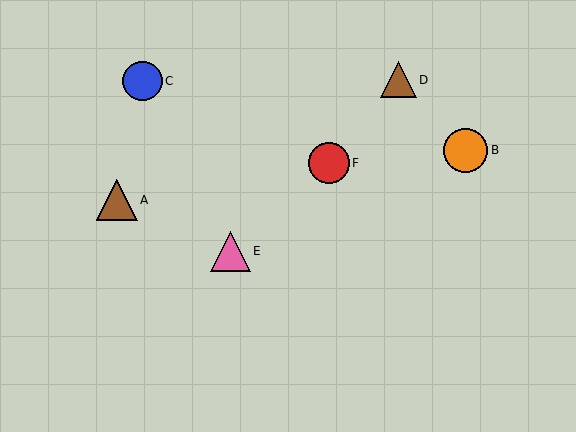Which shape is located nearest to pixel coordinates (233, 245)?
The pink triangle (labeled E) at (230, 251) is nearest to that location.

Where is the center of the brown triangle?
The center of the brown triangle is at (117, 200).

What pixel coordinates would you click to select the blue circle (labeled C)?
Click at (142, 81) to select the blue circle C.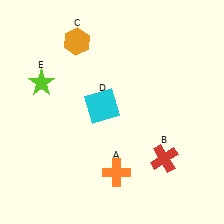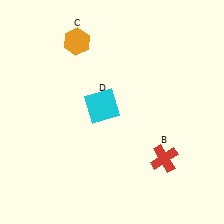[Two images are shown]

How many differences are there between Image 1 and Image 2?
There are 2 differences between the two images.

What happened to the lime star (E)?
The lime star (E) was removed in Image 2. It was in the top-left area of Image 1.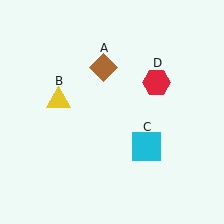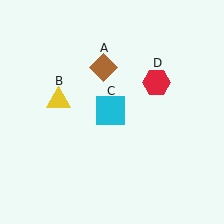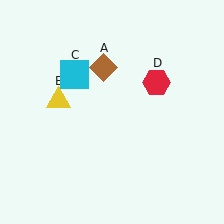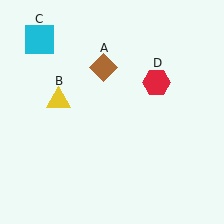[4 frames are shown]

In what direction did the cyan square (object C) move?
The cyan square (object C) moved up and to the left.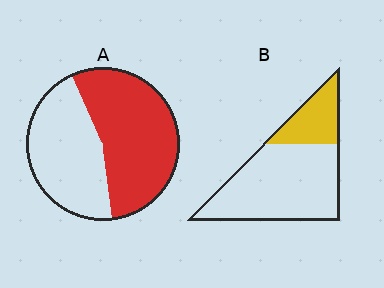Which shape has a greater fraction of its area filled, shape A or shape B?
Shape A.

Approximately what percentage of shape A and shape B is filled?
A is approximately 55% and B is approximately 25%.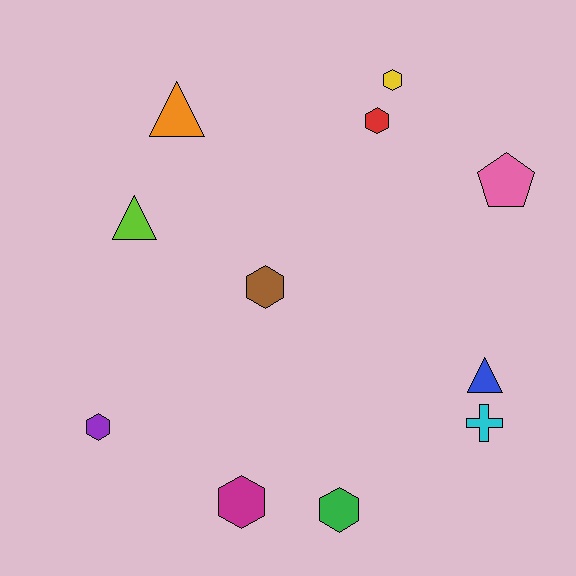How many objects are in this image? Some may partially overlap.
There are 11 objects.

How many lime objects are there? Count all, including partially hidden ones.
There is 1 lime object.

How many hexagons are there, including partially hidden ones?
There are 6 hexagons.